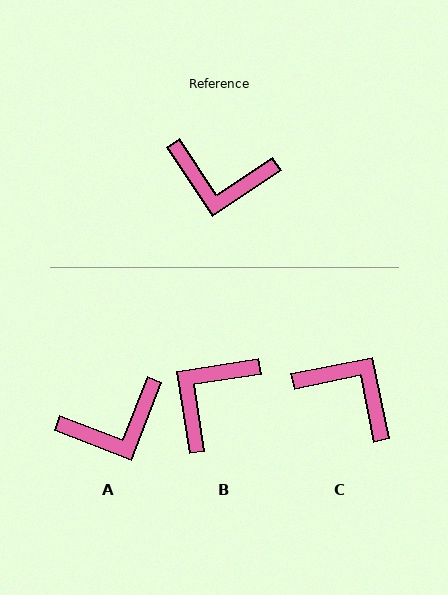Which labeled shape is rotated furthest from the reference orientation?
C, about 158 degrees away.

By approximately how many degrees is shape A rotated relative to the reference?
Approximately 35 degrees counter-clockwise.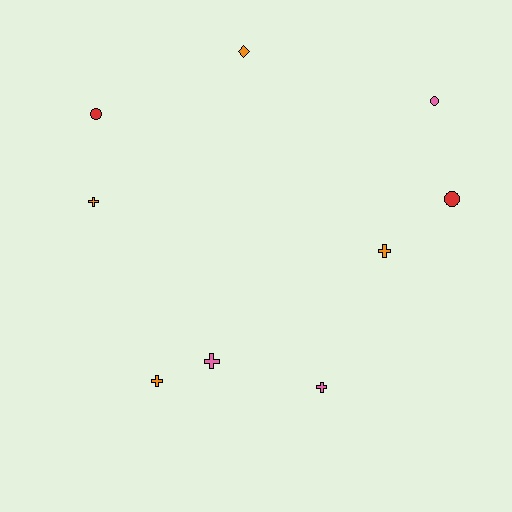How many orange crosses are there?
There are 3 orange crosses.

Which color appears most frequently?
Orange, with 4 objects.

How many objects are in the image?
There are 9 objects.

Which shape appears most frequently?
Cross, with 5 objects.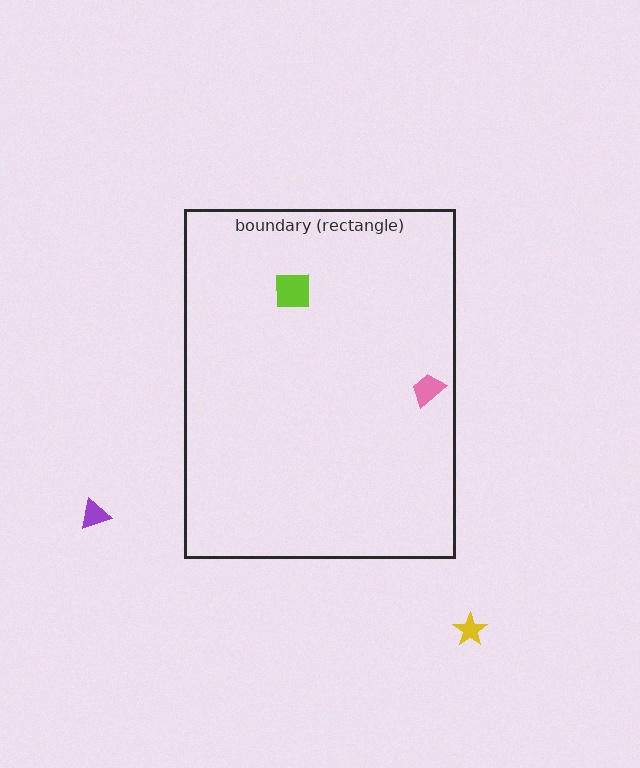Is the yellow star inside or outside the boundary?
Outside.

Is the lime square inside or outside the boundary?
Inside.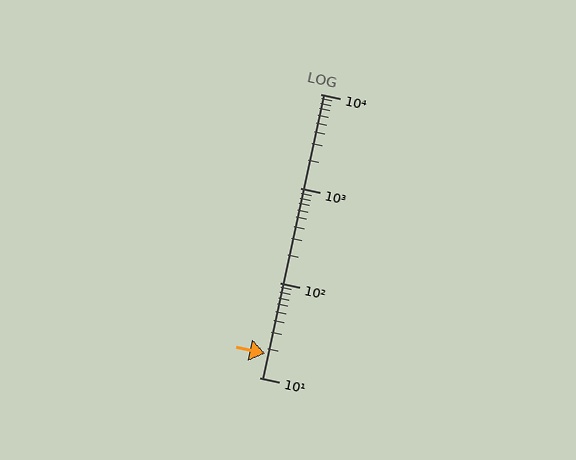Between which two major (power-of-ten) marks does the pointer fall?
The pointer is between 10 and 100.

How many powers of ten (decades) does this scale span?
The scale spans 3 decades, from 10 to 10000.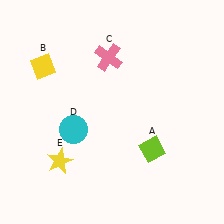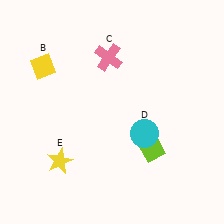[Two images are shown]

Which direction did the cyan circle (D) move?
The cyan circle (D) moved right.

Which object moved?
The cyan circle (D) moved right.